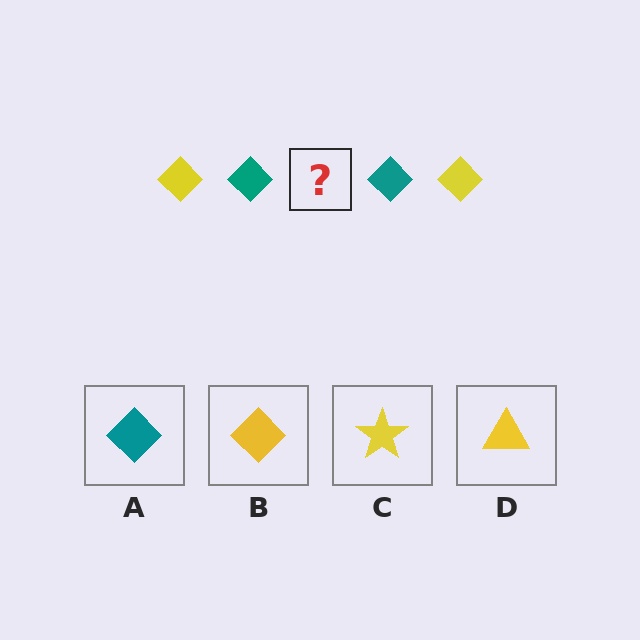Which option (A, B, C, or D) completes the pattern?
B.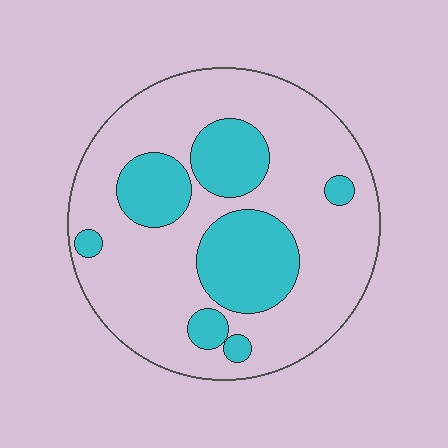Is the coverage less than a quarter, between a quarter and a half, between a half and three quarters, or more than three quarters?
Between a quarter and a half.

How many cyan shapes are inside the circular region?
7.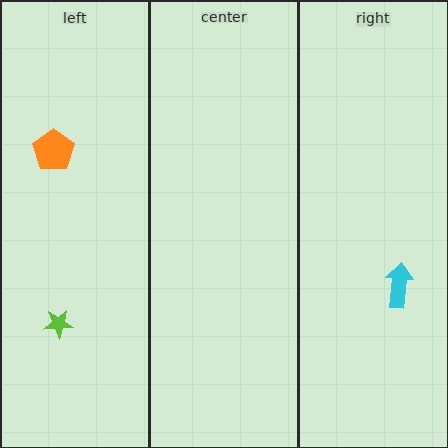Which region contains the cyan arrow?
The right region.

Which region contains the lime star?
The left region.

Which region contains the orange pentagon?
The left region.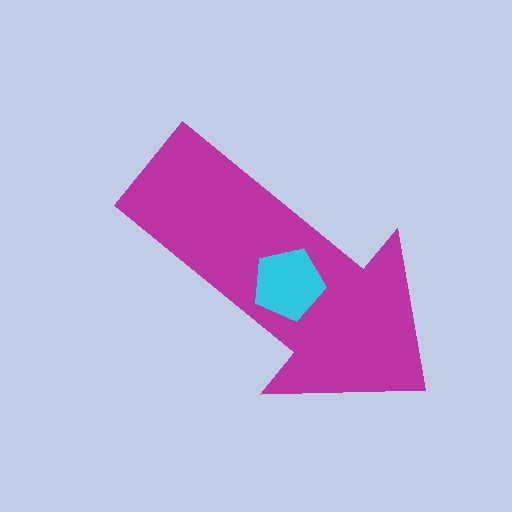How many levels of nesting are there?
2.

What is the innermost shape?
The cyan pentagon.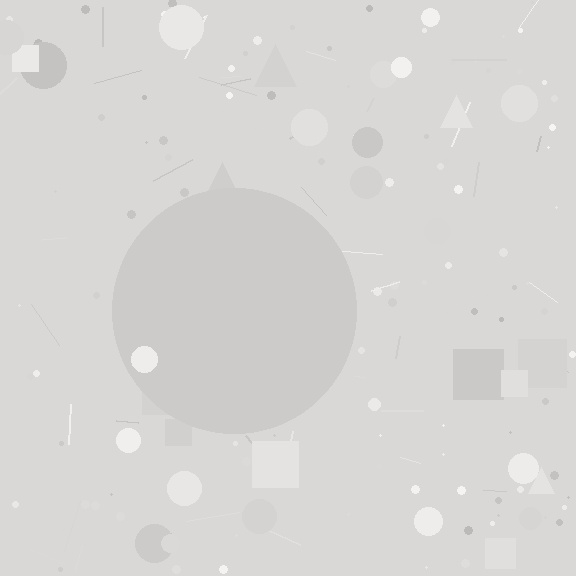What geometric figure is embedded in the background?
A circle is embedded in the background.